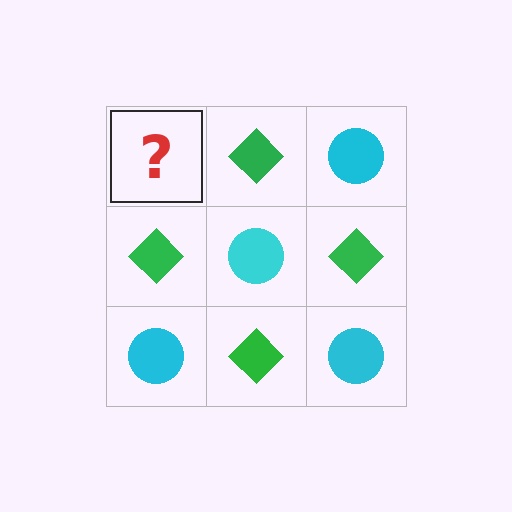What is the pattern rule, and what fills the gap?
The rule is that it alternates cyan circle and green diamond in a checkerboard pattern. The gap should be filled with a cyan circle.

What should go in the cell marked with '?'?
The missing cell should contain a cyan circle.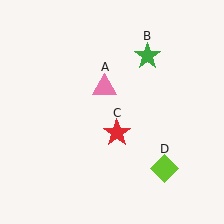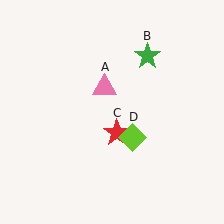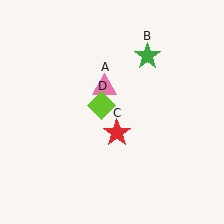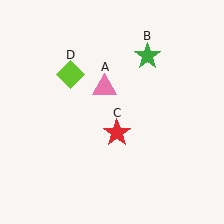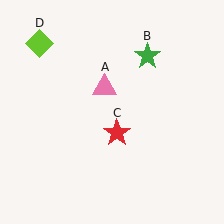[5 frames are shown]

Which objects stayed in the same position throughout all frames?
Pink triangle (object A) and green star (object B) and red star (object C) remained stationary.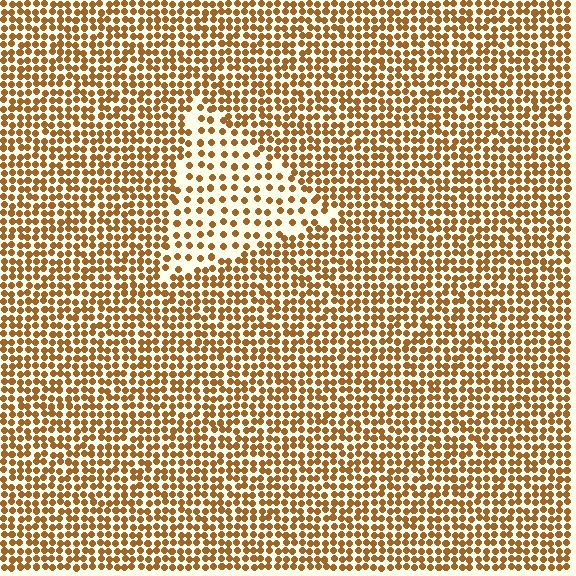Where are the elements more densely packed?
The elements are more densely packed outside the triangle boundary.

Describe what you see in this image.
The image contains small brown elements arranged at two different densities. A triangle-shaped region is visible where the elements are less densely packed than the surrounding area.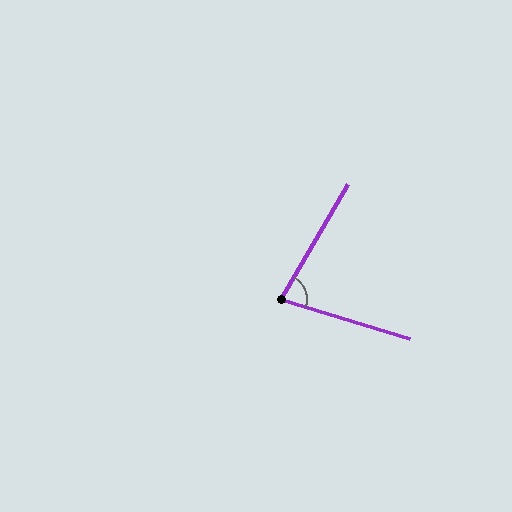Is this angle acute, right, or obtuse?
It is acute.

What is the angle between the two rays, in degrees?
Approximately 77 degrees.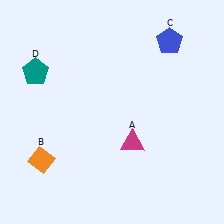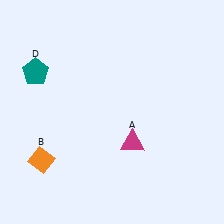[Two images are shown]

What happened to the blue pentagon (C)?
The blue pentagon (C) was removed in Image 2. It was in the top-right area of Image 1.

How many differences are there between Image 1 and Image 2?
There is 1 difference between the two images.